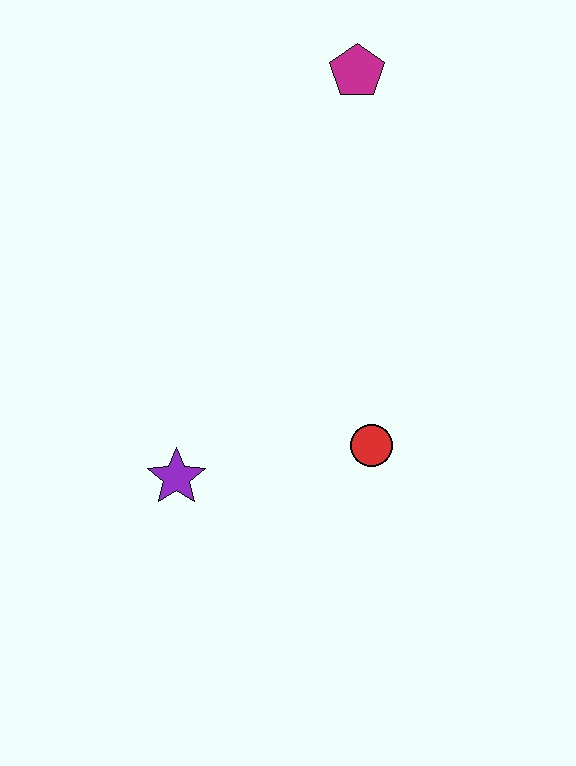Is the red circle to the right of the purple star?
Yes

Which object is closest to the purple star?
The red circle is closest to the purple star.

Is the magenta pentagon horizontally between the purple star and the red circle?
Yes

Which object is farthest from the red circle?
The magenta pentagon is farthest from the red circle.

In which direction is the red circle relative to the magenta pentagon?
The red circle is below the magenta pentagon.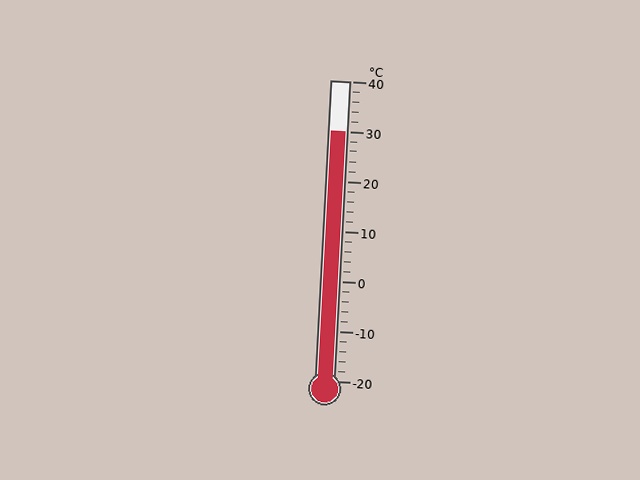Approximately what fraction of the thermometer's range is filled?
The thermometer is filled to approximately 85% of its range.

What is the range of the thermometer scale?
The thermometer scale ranges from -20°C to 40°C.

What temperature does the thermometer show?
The thermometer shows approximately 30°C.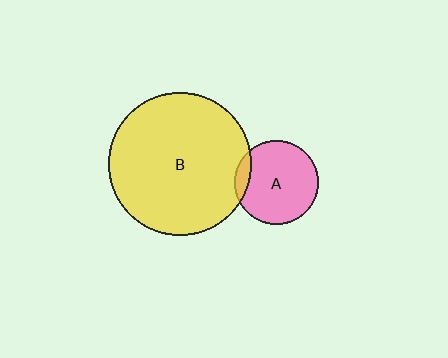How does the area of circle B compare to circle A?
Approximately 2.9 times.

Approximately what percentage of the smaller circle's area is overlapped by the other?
Approximately 10%.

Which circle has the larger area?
Circle B (yellow).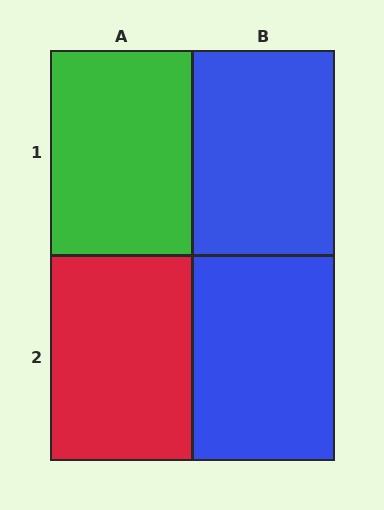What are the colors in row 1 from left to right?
Green, blue.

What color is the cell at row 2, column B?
Blue.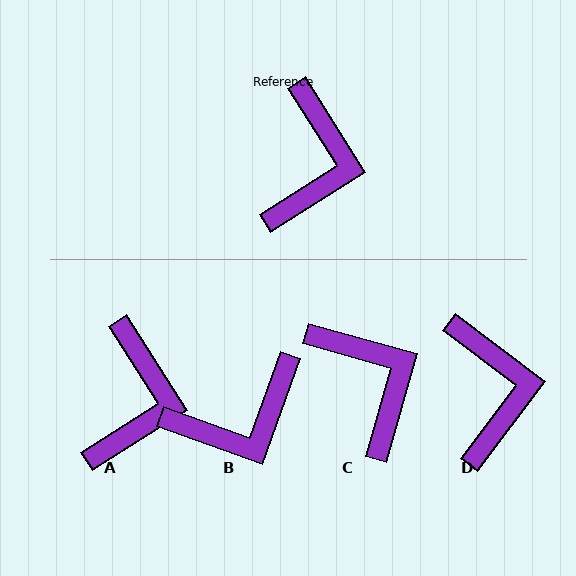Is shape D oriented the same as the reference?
No, it is off by about 21 degrees.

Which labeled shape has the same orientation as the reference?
A.